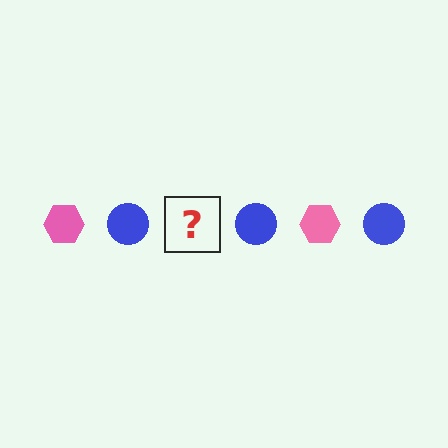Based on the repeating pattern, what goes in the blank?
The blank should be a pink hexagon.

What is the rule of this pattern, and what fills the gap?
The rule is that the pattern alternates between pink hexagon and blue circle. The gap should be filled with a pink hexagon.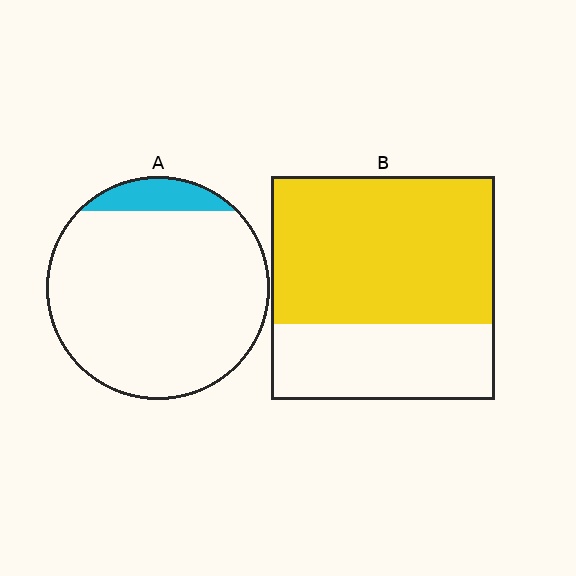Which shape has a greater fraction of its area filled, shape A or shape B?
Shape B.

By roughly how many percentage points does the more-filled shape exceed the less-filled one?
By roughly 55 percentage points (B over A).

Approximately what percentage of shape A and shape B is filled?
A is approximately 10% and B is approximately 65%.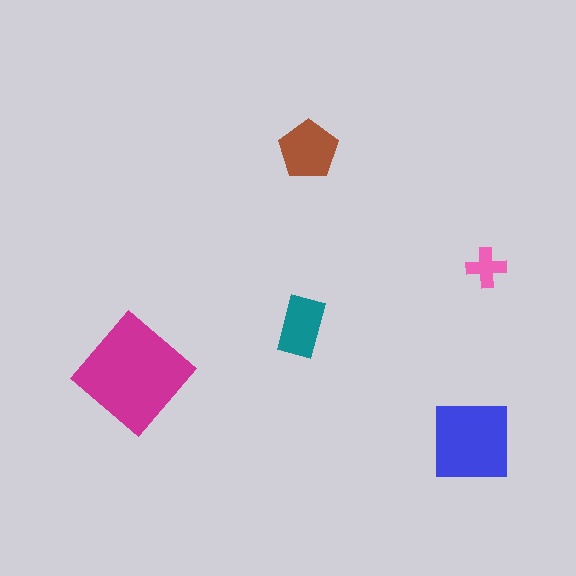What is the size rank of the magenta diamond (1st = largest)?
1st.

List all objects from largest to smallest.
The magenta diamond, the blue square, the brown pentagon, the teal rectangle, the pink cross.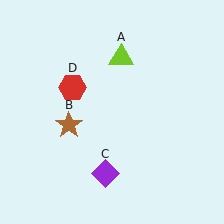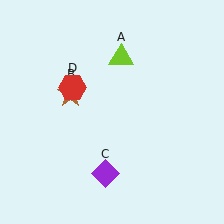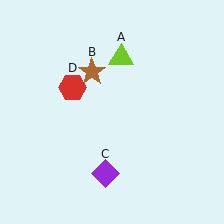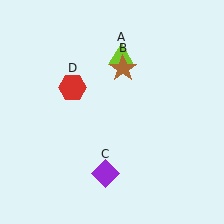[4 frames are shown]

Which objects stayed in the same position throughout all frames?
Lime triangle (object A) and purple diamond (object C) and red hexagon (object D) remained stationary.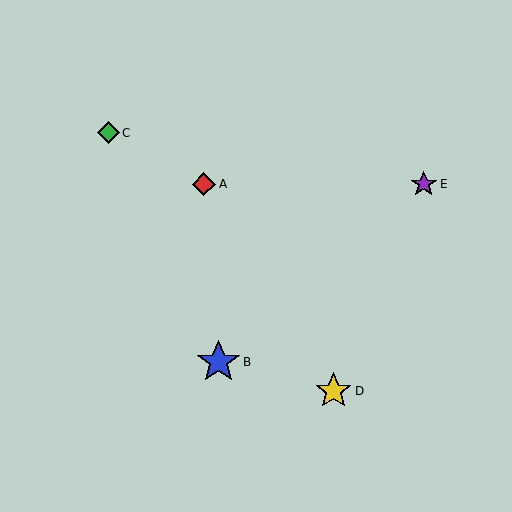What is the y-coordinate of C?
Object C is at y≈133.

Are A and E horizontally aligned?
Yes, both are at y≈184.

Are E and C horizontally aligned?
No, E is at y≈184 and C is at y≈133.